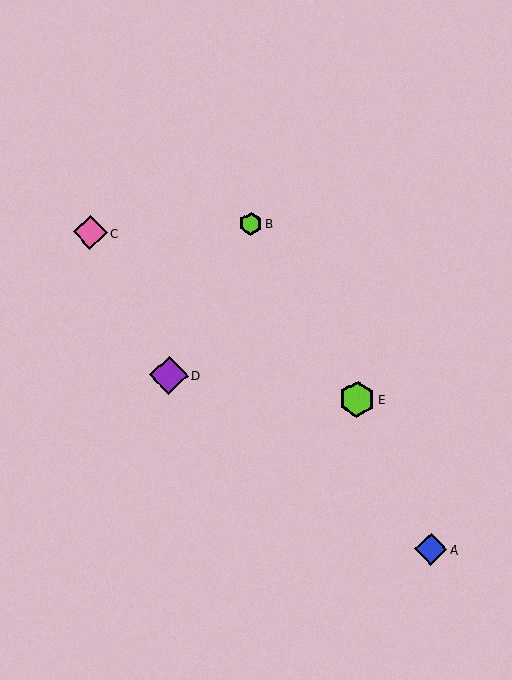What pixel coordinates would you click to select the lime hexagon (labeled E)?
Click at (357, 399) to select the lime hexagon E.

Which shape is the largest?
The purple diamond (labeled D) is the largest.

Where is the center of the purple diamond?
The center of the purple diamond is at (169, 375).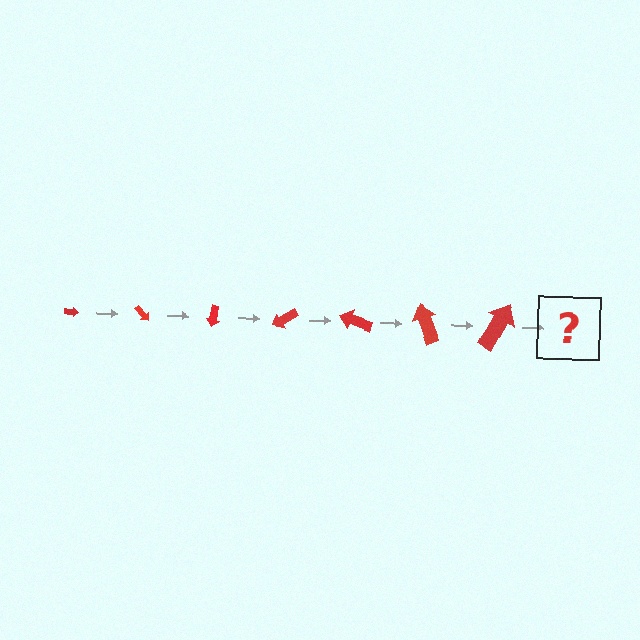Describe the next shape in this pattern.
It should be an arrow, larger than the previous one and rotated 350 degrees from the start.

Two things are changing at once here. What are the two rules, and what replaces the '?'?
The two rules are that the arrow grows larger each step and it rotates 50 degrees each step. The '?' should be an arrow, larger than the previous one and rotated 350 degrees from the start.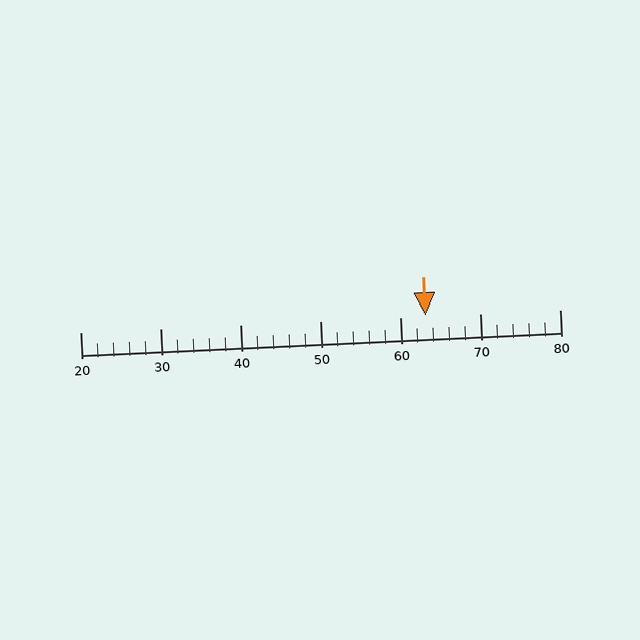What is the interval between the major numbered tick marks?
The major tick marks are spaced 10 units apart.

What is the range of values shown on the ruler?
The ruler shows values from 20 to 80.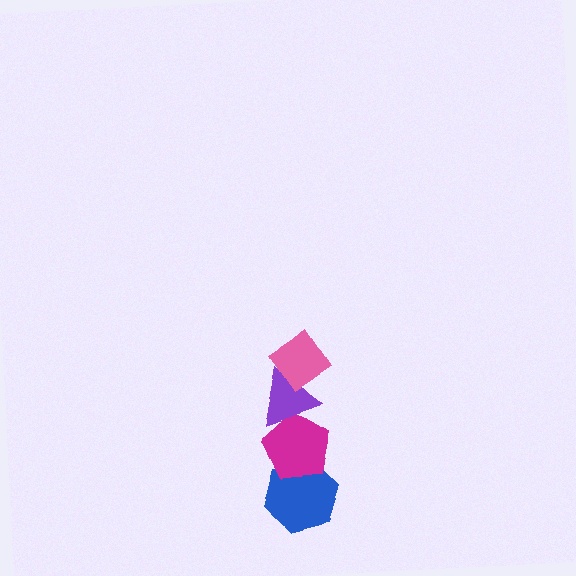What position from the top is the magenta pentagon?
The magenta pentagon is 3rd from the top.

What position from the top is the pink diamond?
The pink diamond is 1st from the top.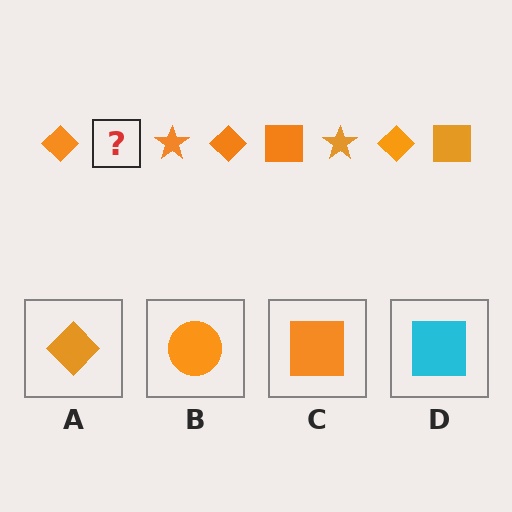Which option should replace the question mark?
Option C.